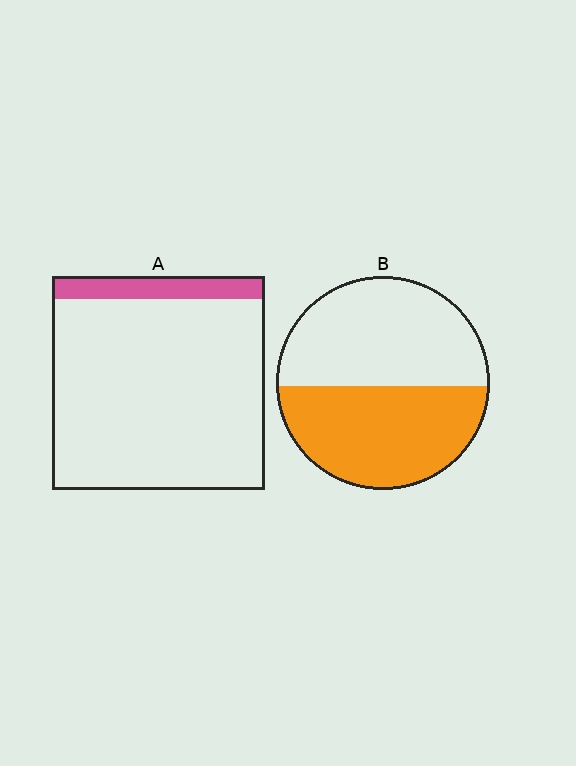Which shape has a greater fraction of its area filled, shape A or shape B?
Shape B.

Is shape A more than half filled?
No.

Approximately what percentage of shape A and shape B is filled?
A is approximately 10% and B is approximately 50%.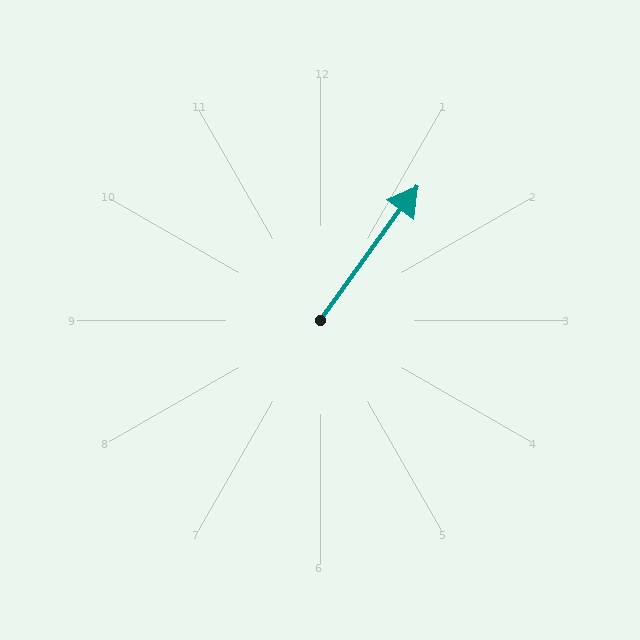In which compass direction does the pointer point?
Northeast.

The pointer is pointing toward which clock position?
Roughly 1 o'clock.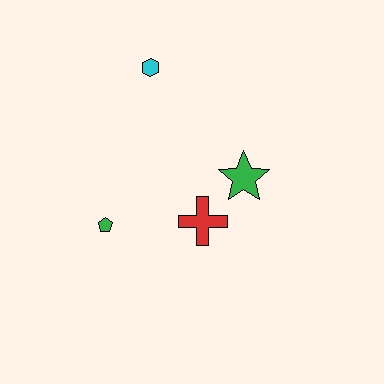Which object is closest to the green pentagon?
The red cross is closest to the green pentagon.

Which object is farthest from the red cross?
The cyan hexagon is farthest from the red cross.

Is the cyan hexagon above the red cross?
Yes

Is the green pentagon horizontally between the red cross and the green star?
No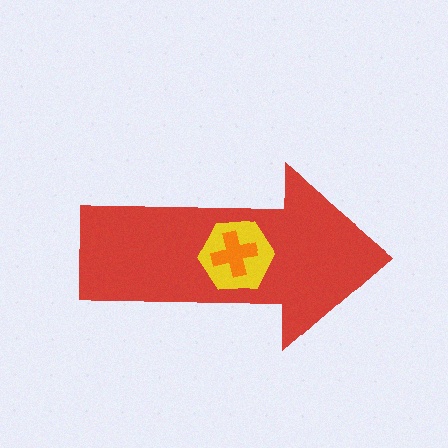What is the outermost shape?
The red arrow.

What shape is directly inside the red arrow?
The yellow hexagon.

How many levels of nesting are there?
3.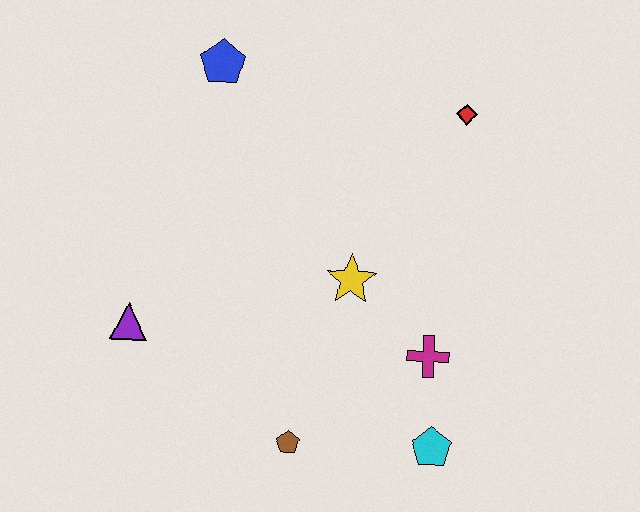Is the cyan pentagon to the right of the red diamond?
No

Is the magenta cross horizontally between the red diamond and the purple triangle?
Yes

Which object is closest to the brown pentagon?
The cyan pentagon is closest to the brown pentagon.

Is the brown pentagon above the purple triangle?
No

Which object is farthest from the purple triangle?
The red diamond is farthest from the purple triangle.